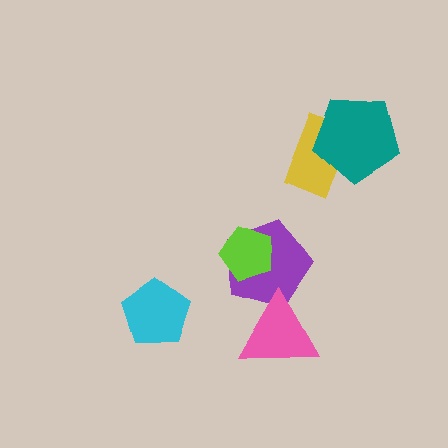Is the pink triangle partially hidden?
No, no other shape covers it.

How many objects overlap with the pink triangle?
1 object overlaps with the pink triangle.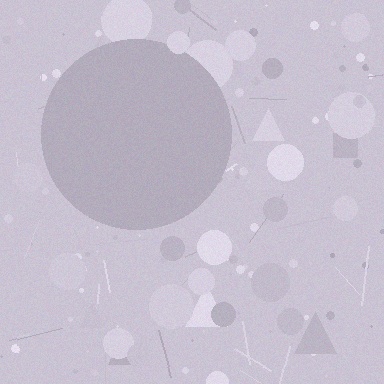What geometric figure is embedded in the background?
A circle is embedded in the background.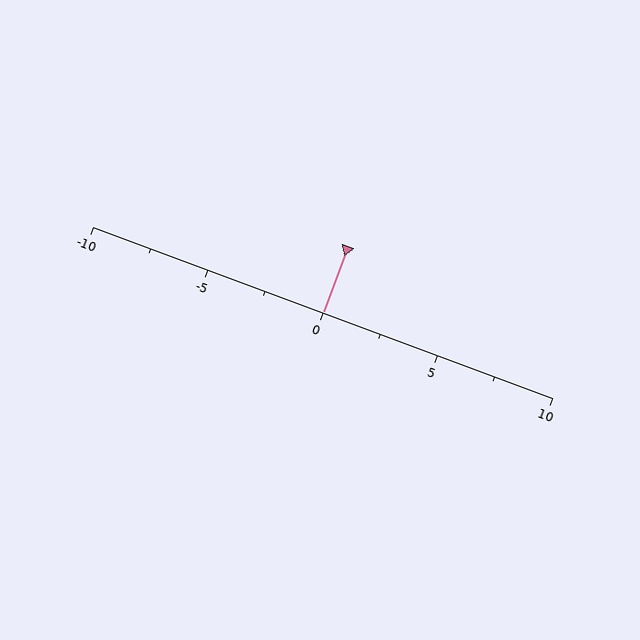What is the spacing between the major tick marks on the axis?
The major ticks are spaced 5 apart.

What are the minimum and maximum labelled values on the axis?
The axis runs from -10 to 10.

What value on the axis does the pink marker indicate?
The marker indicates approximately 0.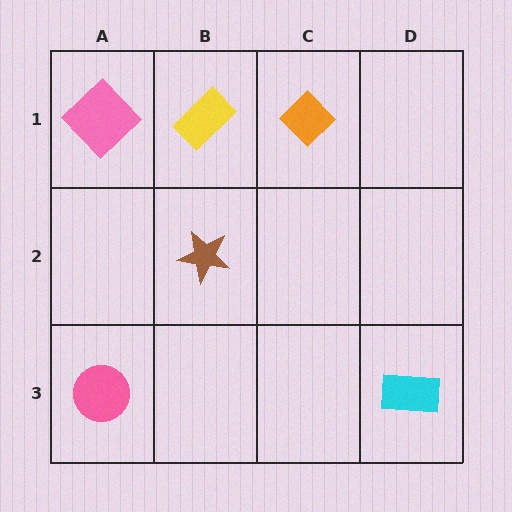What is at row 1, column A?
A pink diamond.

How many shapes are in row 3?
2 shapes.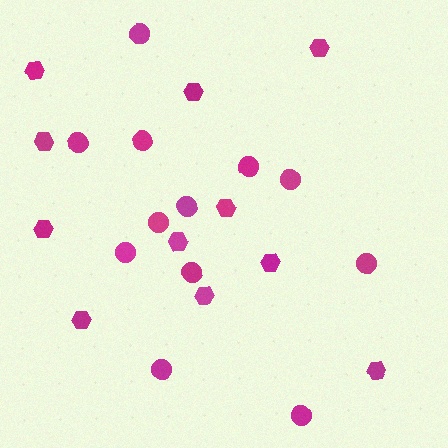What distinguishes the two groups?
There are 2 groups: one group of hexagons (11) and one group of circles (12).